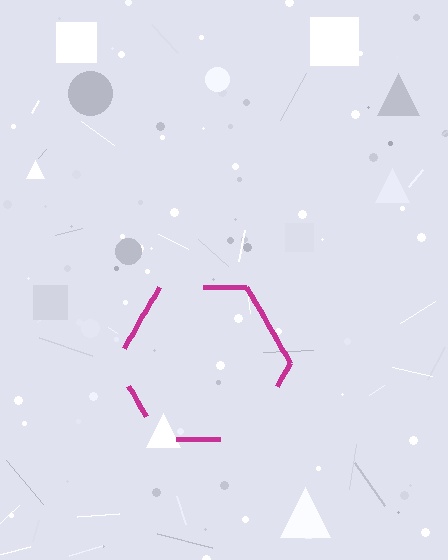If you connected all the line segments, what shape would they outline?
They would outline a hexagon.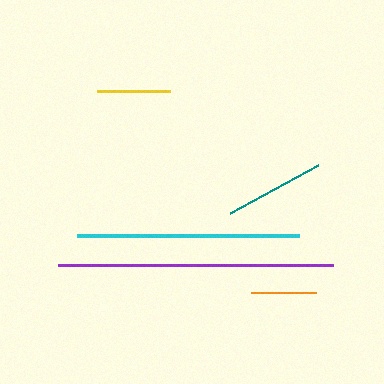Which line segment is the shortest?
The orange line is the shortest at approximately 65 pixels.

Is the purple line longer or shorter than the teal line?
The purple line is longer than the teal line.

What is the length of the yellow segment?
The yellow segment is approximately 73 pixels long.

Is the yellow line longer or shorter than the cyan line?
The cyan line is longer than the yellow line.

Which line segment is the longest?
The purple line is the longest at approximately 275 pixels.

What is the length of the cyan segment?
The cyan segment is approximately 222 pixels long.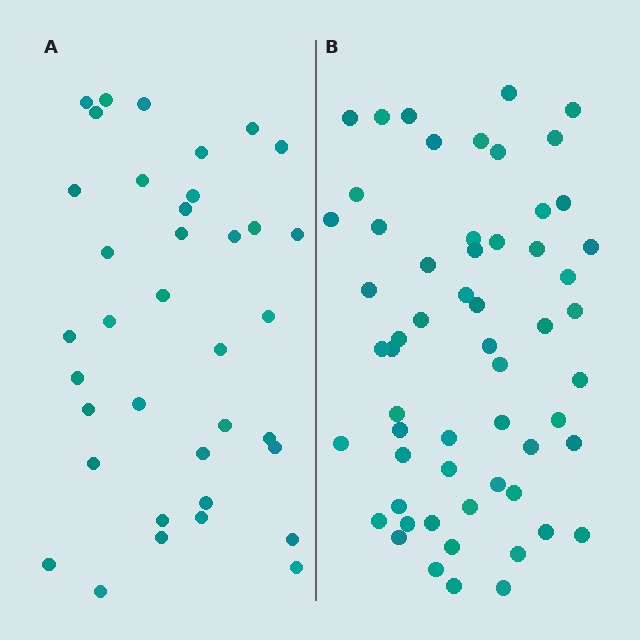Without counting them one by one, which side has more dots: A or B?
Region B (the right region) has more dots.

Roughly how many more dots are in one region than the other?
Region B has approximately 20 more dots than region A.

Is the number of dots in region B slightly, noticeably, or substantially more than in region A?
Region B has substantially more. The ratio is roughly 1.6 to 1.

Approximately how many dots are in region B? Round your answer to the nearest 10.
About 60 dots. (The exact count is 58, which rounds to 60.)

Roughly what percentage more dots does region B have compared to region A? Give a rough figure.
About 55% more.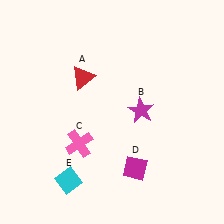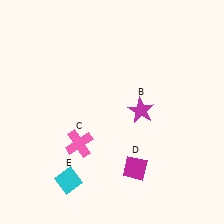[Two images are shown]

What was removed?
The red triangle (A) was removed in Image 2.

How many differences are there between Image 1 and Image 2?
There is 1 difference between the two images.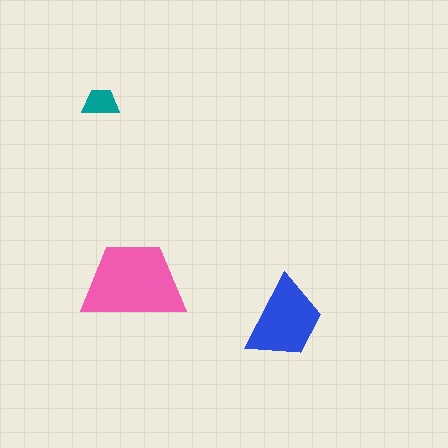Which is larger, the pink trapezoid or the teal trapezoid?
The pink one.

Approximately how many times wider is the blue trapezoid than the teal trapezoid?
About 2.5 times wider.